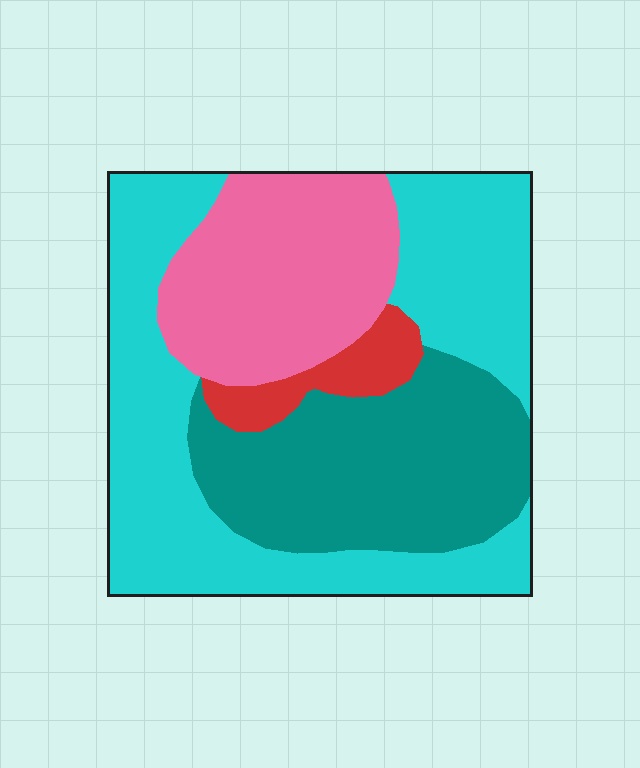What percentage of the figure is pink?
Pink covers 23% of the figure.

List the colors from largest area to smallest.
From largest to smallest: cyan, teal, pink, red.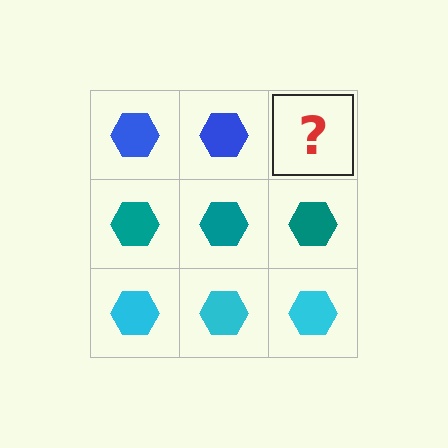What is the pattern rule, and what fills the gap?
The rule is that each row has a consistent color. The gap should be filled with a blue hexagon.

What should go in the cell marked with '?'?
The missing cell should contain a blue hexagon.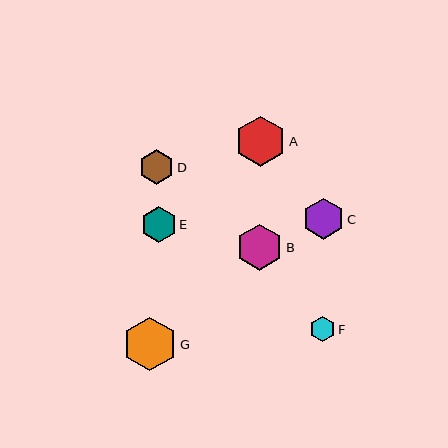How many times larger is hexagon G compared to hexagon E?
Hexagon G is approximately 1.5 times the size of hexagon E.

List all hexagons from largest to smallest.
From largest to smallest: G, A, B, C, E, D, F.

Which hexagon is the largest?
Hexagon G is the largest with a size of approximately 54 pixels.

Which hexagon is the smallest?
Hexagon F is the smallest with a size of approximately 26 pixels.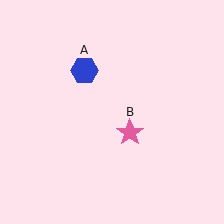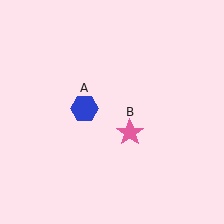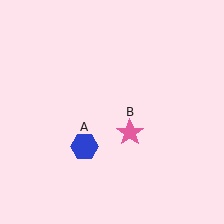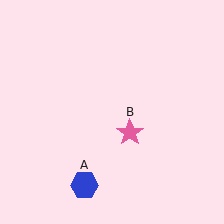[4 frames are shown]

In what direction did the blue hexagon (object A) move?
The blue hexagon (object A) moved down.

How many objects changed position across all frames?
1 object changed position: blue hexagon (object A).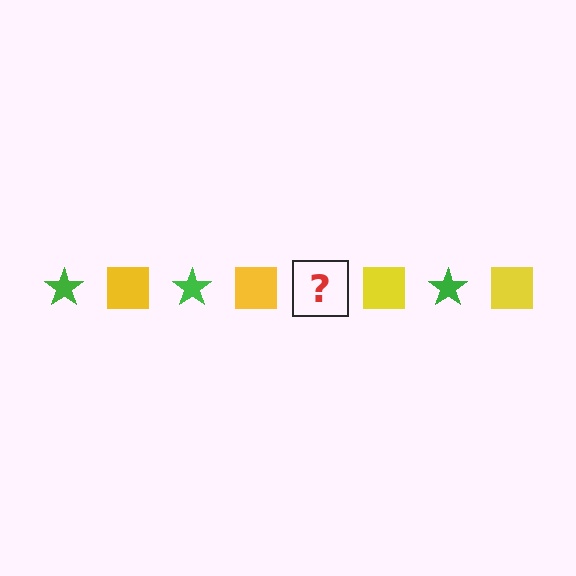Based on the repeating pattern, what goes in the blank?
The blank should be a green star.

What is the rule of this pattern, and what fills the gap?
The rule is that the pattern alternates between green star and yellow square. The gap should be filled with a green star.